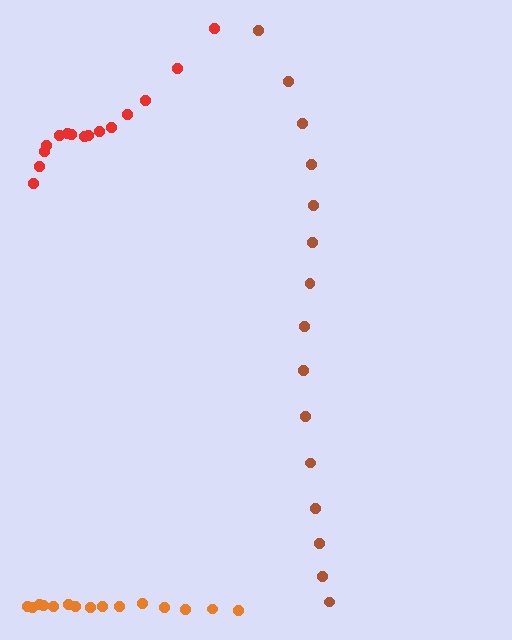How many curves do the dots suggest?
There are 3 distinct paths.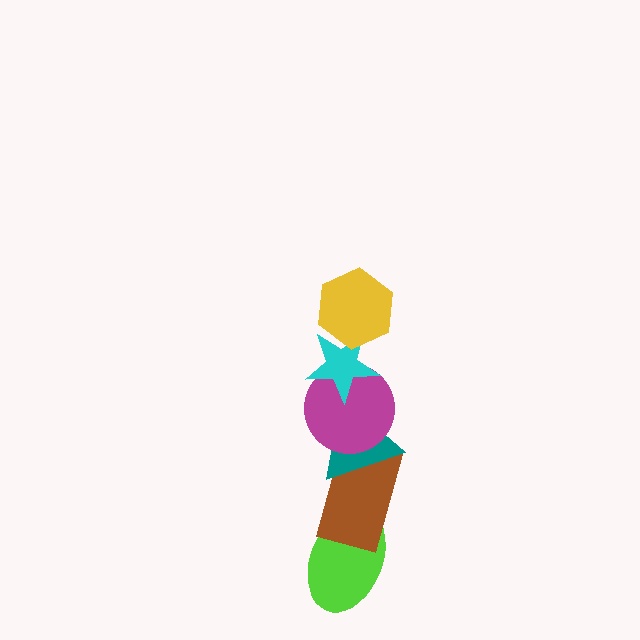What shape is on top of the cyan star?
The yellow hexagon is on top of the cyan star.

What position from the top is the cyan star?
The cyan star is 2nd from the top.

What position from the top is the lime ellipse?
The lime ellipse is 6th from the top.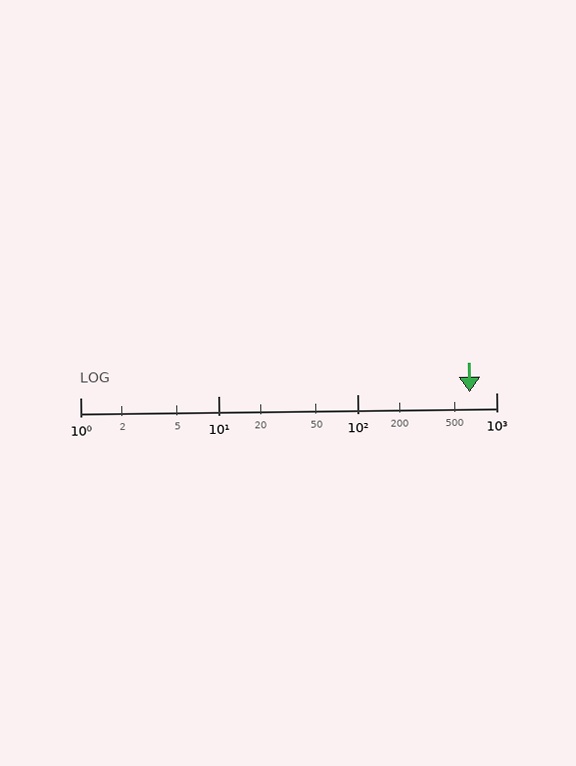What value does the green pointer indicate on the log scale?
The pointer indicates approximately 640.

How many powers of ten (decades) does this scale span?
The scale spans 3 decades, from 1 to 1000.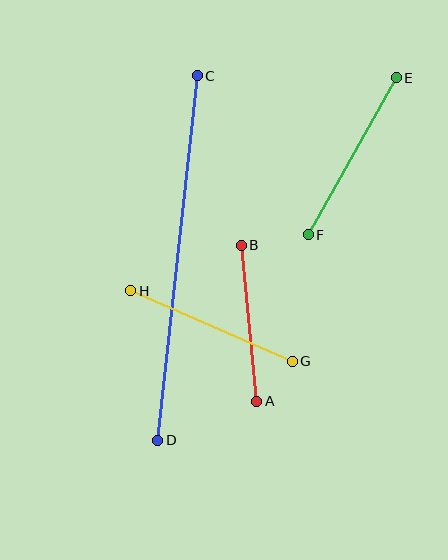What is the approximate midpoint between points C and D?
The midpoint is at approximately (178, 258) pixels.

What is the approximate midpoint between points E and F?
The midpoint is at approximately (352, 156) pixels.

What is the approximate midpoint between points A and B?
The midpoint is at approximately (249, 323) pixels.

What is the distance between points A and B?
The distance is approximately 157 pixels.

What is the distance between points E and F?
The distance is approximately 180 pixels.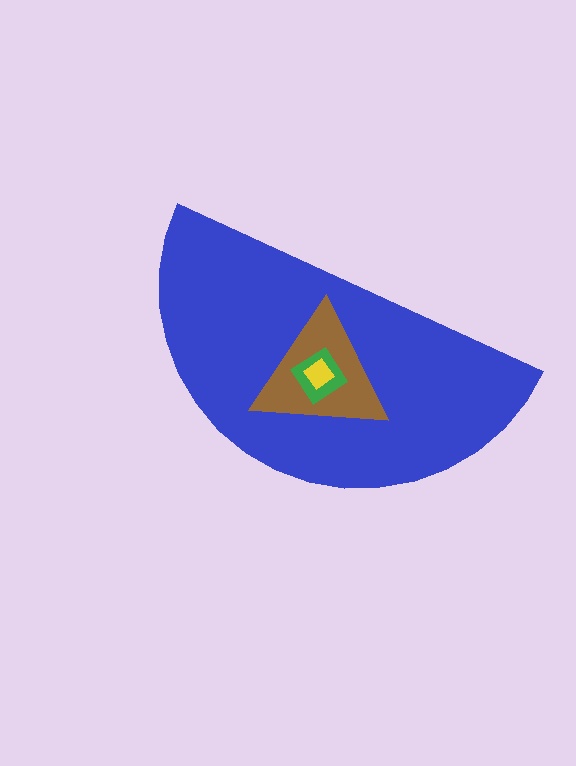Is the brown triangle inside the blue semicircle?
Yes.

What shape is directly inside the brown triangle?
The green diamond.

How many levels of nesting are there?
4.